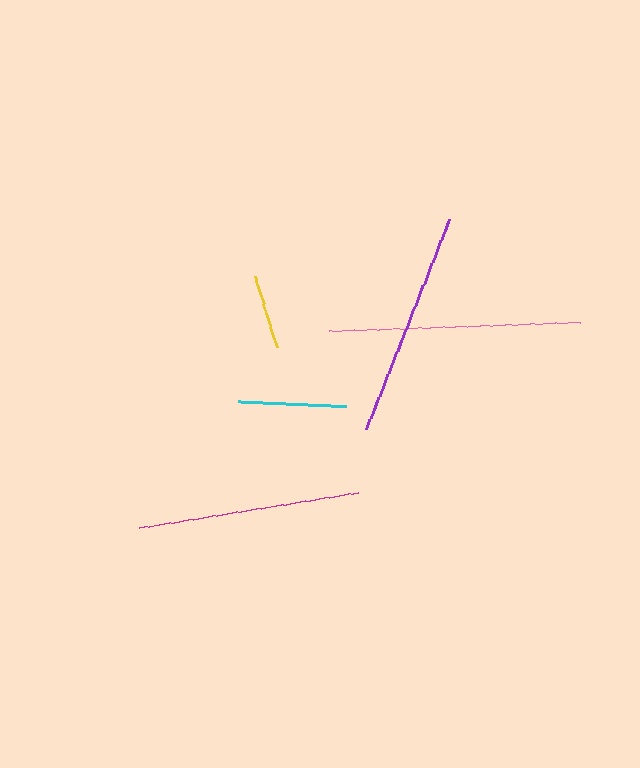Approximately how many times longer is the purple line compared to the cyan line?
The purple line is approximately 2.1 times the length of the cyan line.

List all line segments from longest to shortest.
From longest to shortest: pink, purple, magenta, cyan, yellow.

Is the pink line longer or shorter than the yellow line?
The pink line is longer than the yellow line.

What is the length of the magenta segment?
The magenta segment is approximately 221 pixels long.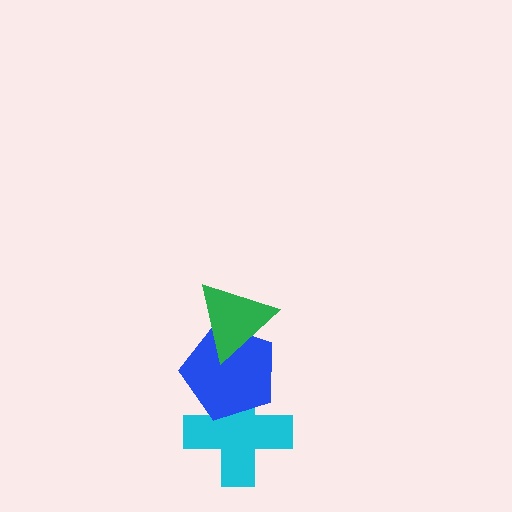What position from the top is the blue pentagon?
The blue pentagon is 2nd from the top.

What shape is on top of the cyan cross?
The blue pentagon is on top of the cyan cross.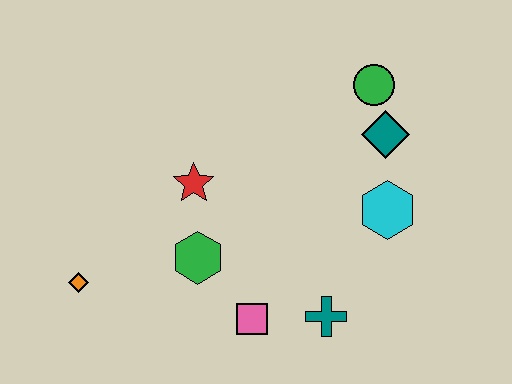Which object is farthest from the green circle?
The orange diamond is farthest from the green circle.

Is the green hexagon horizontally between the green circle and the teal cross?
No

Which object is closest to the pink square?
The teal cross is closest to the pink square.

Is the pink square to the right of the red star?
Yes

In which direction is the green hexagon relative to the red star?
The green hexagon is below the red star.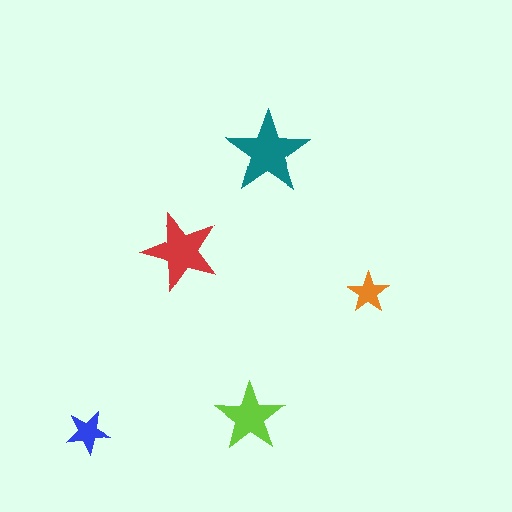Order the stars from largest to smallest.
the teal one, the red one, the lime one, the blue one, the orange one.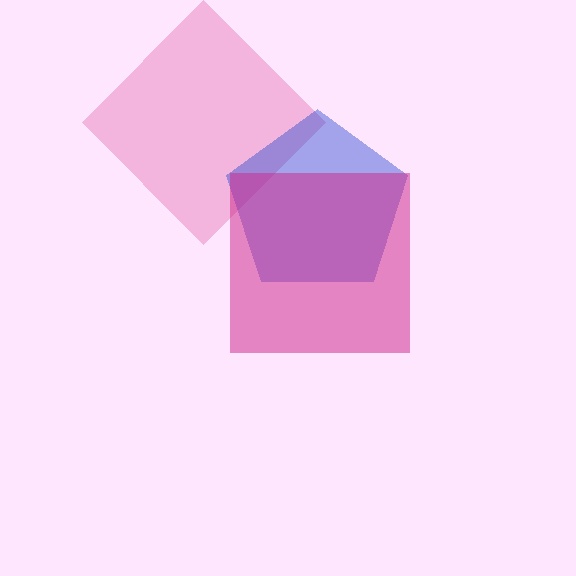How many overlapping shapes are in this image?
There are 3 overlapping shapes in the image.